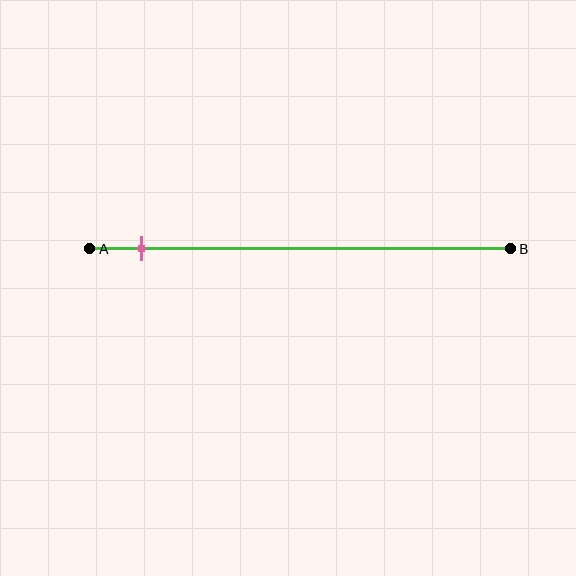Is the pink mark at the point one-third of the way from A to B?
No, the mark is at about 10% from A, not at the 33% one-third point.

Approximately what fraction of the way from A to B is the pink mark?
The pink mark is approximately 10% of the way from A to B.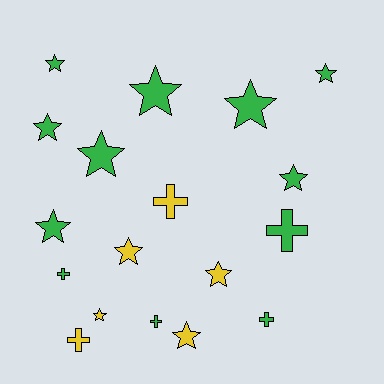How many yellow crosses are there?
There are 2 yellow crosses.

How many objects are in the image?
There are 18 objects.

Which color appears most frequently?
Green, with 12 objects.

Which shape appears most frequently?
Star, with 12 objects.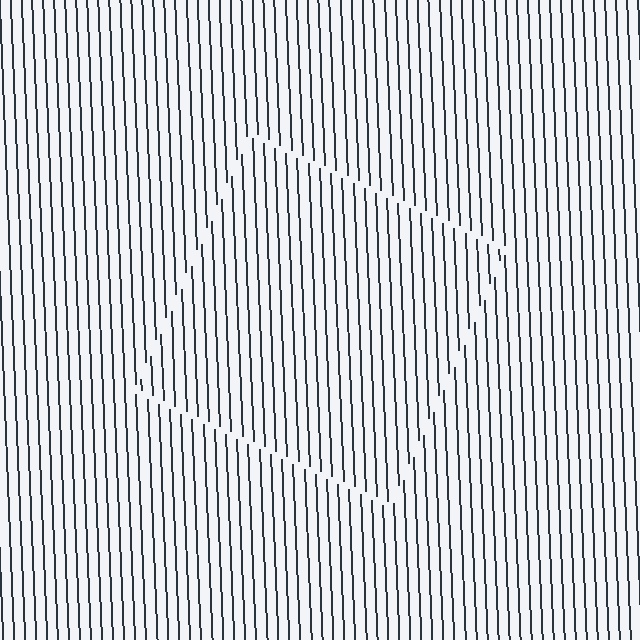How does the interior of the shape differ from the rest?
The interior of the shape contains the same grating, shifted by half a period — the contour is defined by the phase discontinuity where line-ends from the inner and outer gratings abut.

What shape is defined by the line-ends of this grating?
An illusory square. The interior of the shape contains the same grating, shifted by half a period — the contour is defined by the phase discontinuity where line-ends from the inner and outer gratings abut.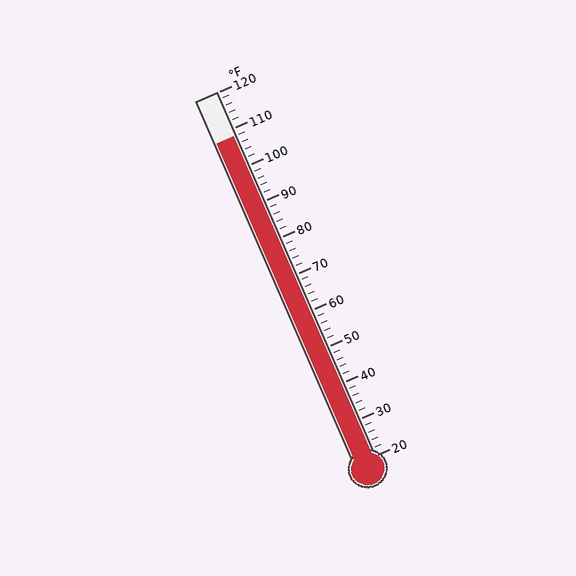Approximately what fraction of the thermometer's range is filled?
The thermometer is filled to approximately 90% of its range.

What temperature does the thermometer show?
The thermometer shows approximately 108°F.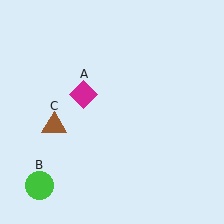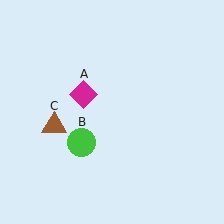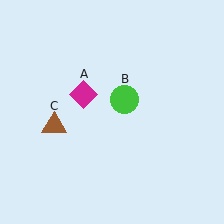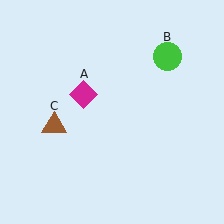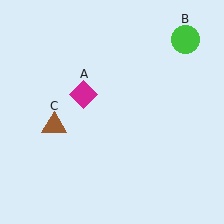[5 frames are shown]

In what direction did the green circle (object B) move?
The green circle (object B) moved up and to the right.